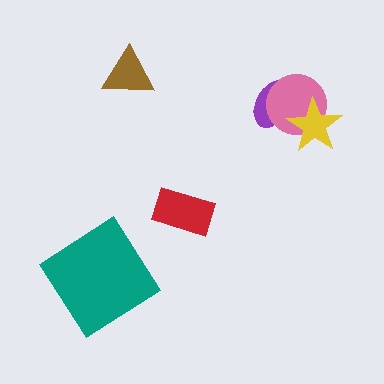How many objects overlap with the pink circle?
2 objects overlap with the pink circle.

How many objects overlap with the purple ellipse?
2 objects overlap with the purple ellipse.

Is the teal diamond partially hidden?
No, no other shape covers it.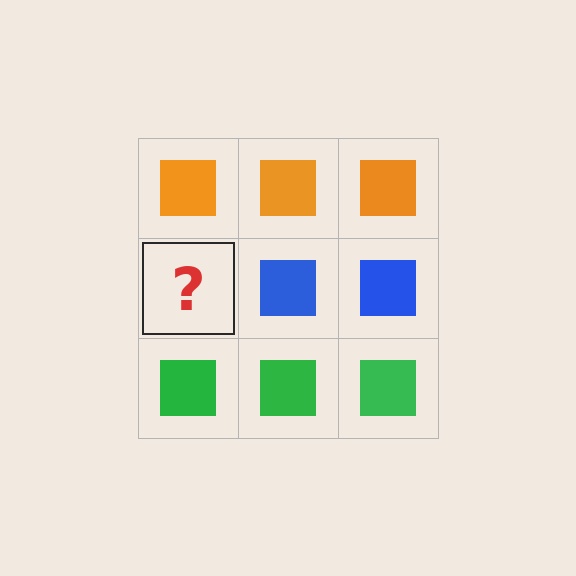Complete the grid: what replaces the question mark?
The question mark should be replaced with a blue square.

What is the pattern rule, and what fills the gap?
The rule is that each row has a consistent color. The gap should be filled with a blue square.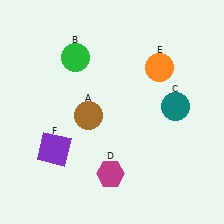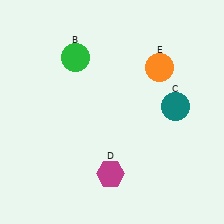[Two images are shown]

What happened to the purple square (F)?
The purple square (F) was removed in Image 2. It was in the bottom-left area of Image 1.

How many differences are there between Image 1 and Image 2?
There are 2 differences between the two images.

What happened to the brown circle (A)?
The brown circle (A) was removed in Image 2. It was in the bottom-left area of Image 1.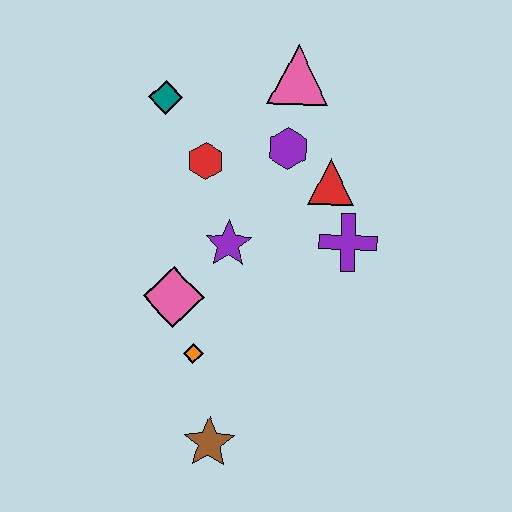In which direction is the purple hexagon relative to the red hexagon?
The purple hexagon is to the right of the red hexagon.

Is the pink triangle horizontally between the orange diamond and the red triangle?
Yes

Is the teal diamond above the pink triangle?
No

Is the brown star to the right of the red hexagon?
Yes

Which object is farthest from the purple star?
The brown star is farthest from the purple star.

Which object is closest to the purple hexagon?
The red triangle is closest to the purple hexagon.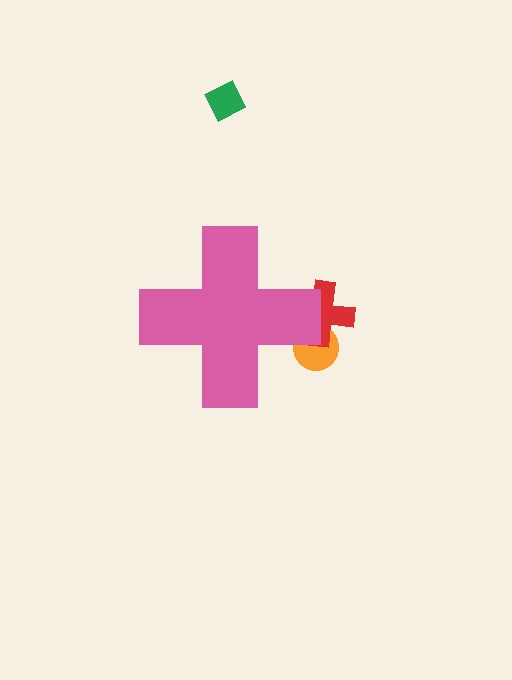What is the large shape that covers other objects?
A pink cross.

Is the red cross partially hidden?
Yes, the red cross is partially hidden behind the pink cross.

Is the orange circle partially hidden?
Yes, the orange circle is partially hidden behind the pink cross.